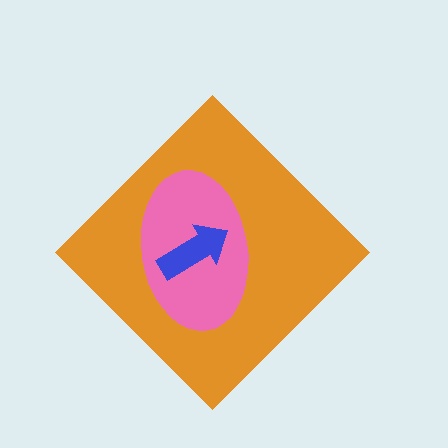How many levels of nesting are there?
3.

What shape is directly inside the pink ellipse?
The blue arrow.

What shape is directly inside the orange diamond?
The pink ellipse.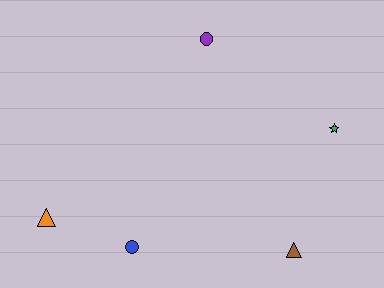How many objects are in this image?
There are 5 objects.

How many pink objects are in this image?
There are no pink objects.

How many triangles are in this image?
There are 2 triangles.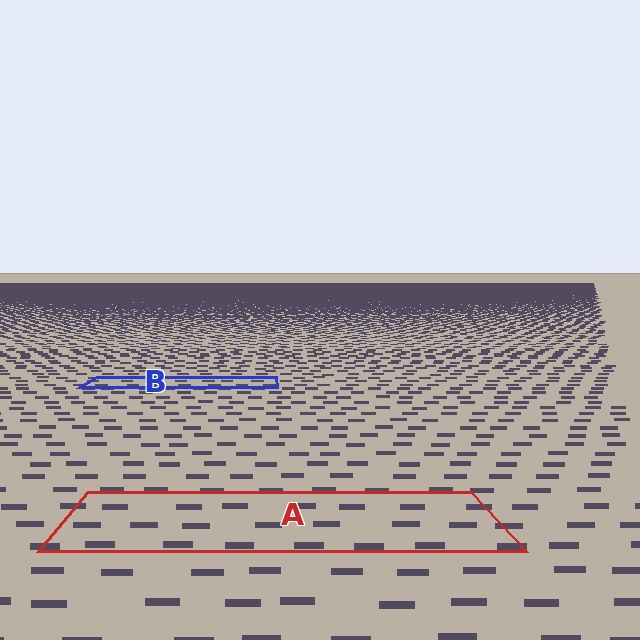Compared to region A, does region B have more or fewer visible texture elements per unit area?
Region B has more texture elements per unit area — they are packed more densely because it is farther away.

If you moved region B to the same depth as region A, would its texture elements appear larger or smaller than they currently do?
They would appear larger. At a closer depth, the same texture elements are projected at a bigger on-screen size.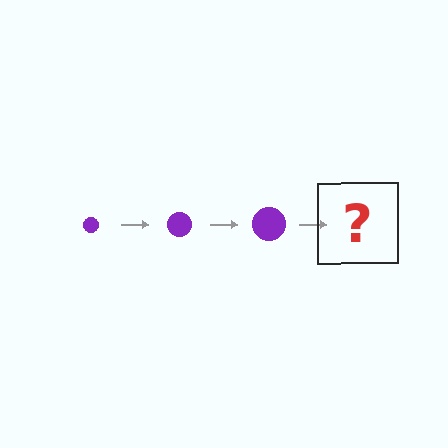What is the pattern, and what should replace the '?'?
The pattern is that the circle gets progressively larger each step. The '?' should be a purple circle, larger than the previous one.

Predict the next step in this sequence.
The next step is a purple circle, larger than the previous one.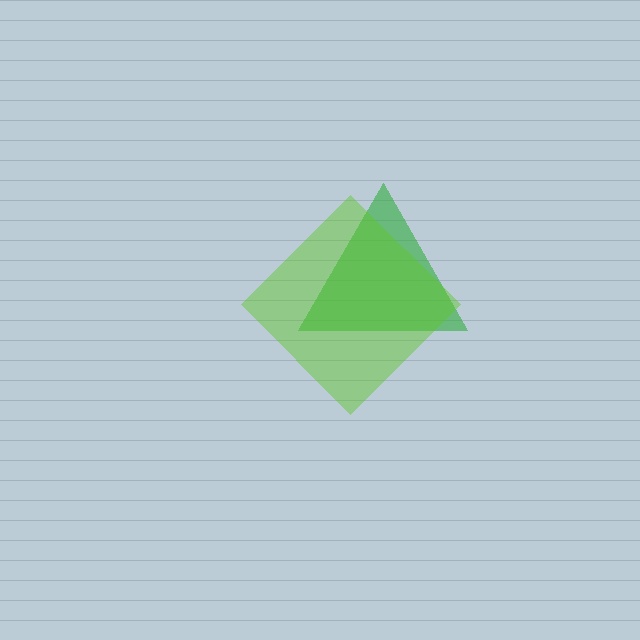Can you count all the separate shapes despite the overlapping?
Yes, there are 2 separate shapes.